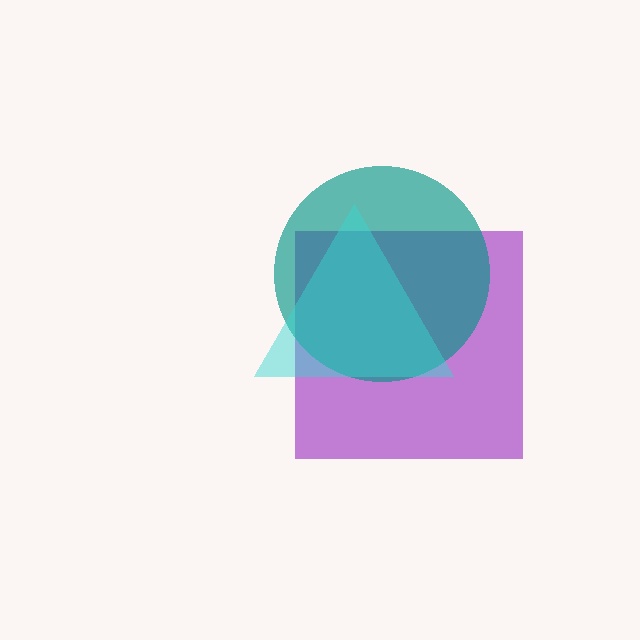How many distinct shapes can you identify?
There are 3 distinct shapes: a purple square, a teal circle, a cyan triangle.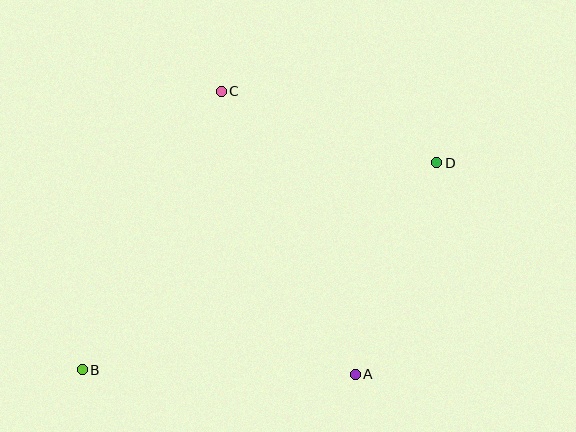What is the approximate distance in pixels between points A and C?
The distance between A and C is approximately 313 pixels.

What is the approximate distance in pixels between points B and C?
The distance between B and C is approximately 311 pixels.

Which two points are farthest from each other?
Points B and D are farthest from each other.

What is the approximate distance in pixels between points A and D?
The distance between A and D is approximately 227 pixels.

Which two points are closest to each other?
Points C and D are closest to each other.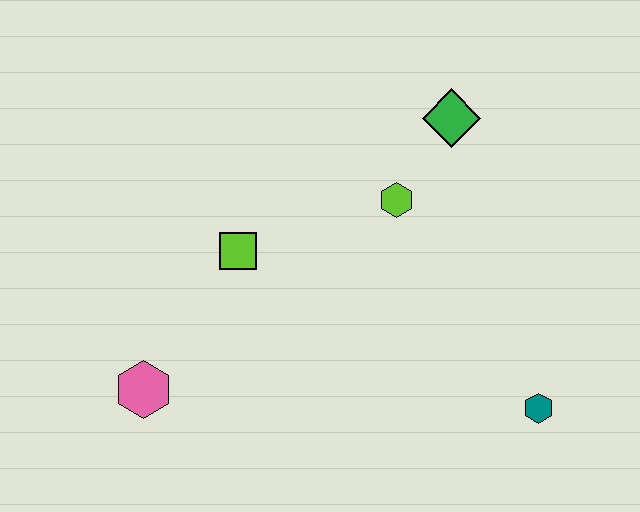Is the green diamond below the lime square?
No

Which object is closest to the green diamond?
The lime hexagon is closest to the green diamond.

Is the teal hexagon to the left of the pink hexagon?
No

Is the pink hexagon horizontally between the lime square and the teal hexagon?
No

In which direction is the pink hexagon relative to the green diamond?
The pink hexagon is to the left of the green diamond.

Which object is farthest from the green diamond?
The pink hexagon is farthest from the green diamond.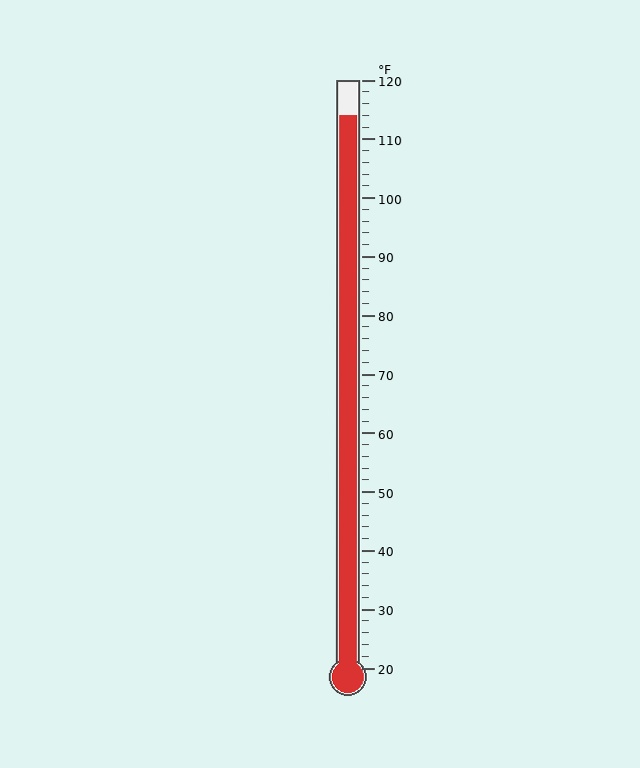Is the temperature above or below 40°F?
The temperature is above 40°F.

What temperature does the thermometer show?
The thermometer shows approximately 114°F.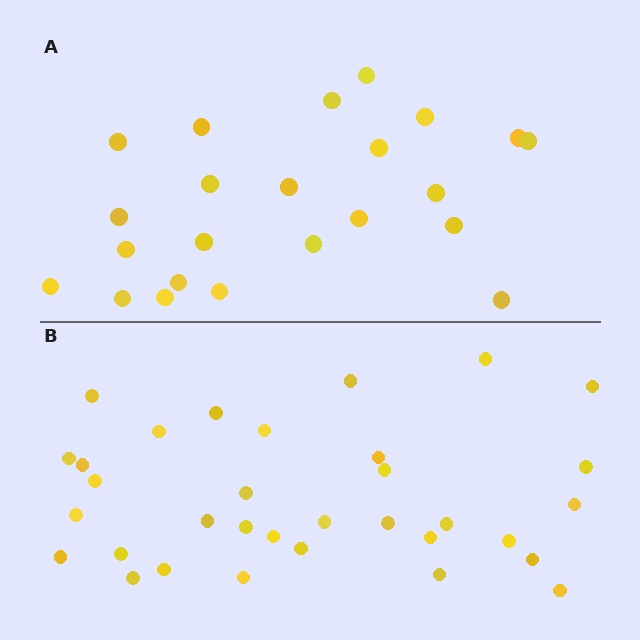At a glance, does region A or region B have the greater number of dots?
Region B (the bottom region) has more dots.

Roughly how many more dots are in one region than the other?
Region B has roughly 10 or so more dots than region A.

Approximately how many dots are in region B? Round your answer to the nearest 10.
About 30 dots. (The exact count is 33, which rounds to 30.)